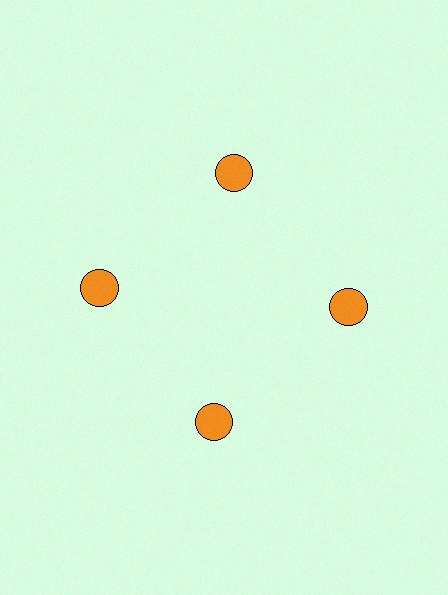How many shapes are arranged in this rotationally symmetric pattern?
There are 4 shapes, arranged in 4 groups of 1.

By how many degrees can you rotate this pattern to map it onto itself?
The pattern maps onto itself every 90 degrees of rotation.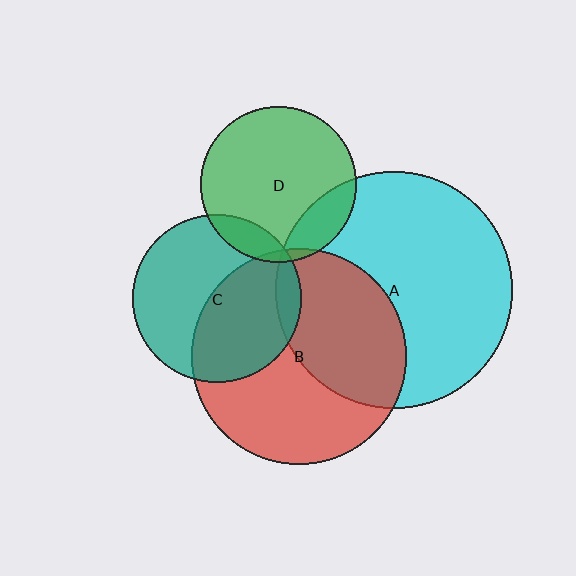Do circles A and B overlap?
Yes.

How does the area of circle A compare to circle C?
Approximately 2.0 times.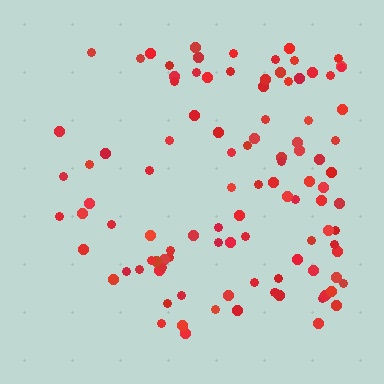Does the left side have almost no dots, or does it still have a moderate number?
Still a moderate number, just noticeably fewer than the right.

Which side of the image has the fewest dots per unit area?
The left.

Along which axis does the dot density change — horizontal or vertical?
Horizontal.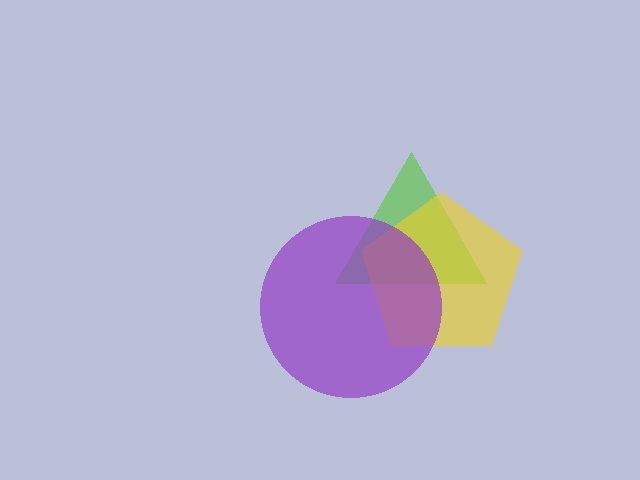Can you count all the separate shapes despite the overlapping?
Yes, there are 3 separate shapes.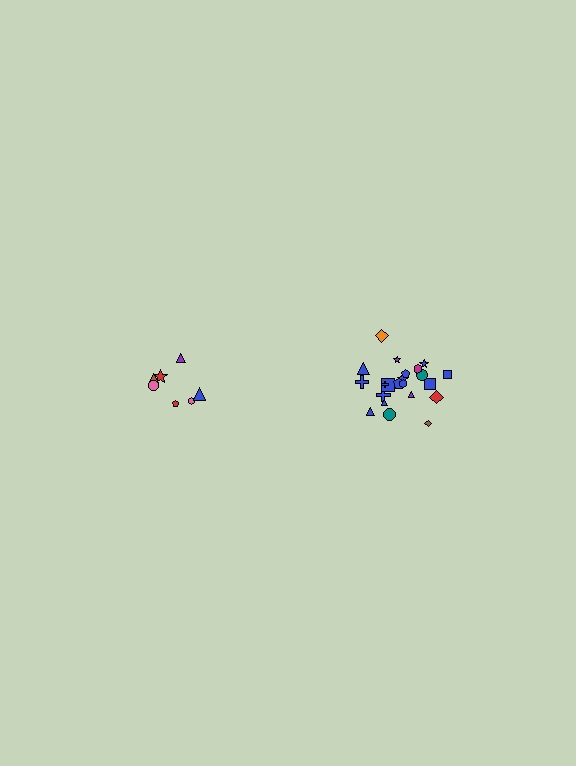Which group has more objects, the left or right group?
The right group.